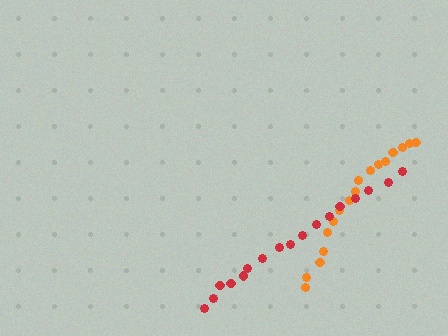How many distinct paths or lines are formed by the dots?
There are 2 distinct paths.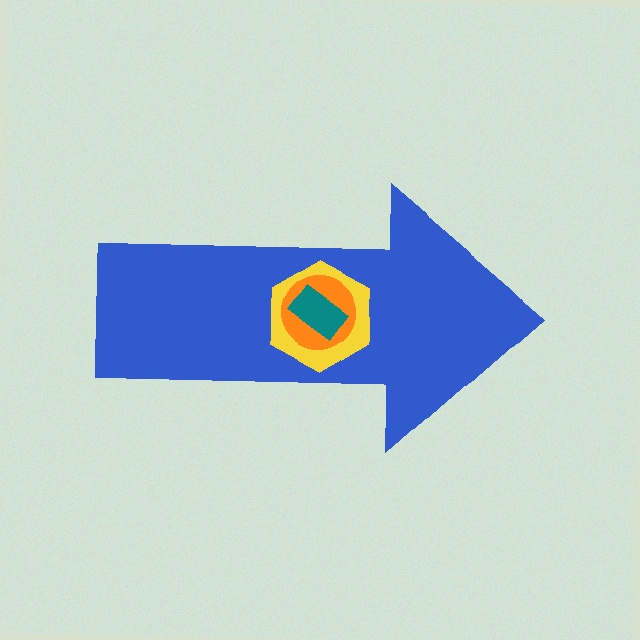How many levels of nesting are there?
4.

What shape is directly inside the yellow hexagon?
The orange circle.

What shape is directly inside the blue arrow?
The yellow hexagon.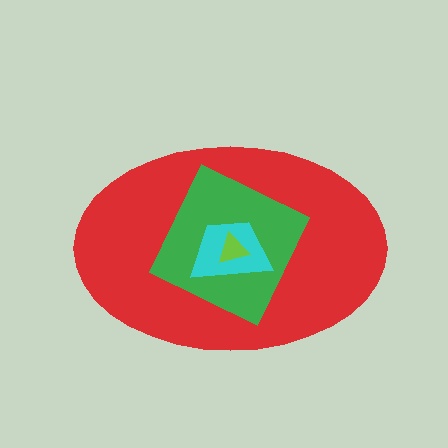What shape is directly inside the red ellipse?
The green diamond.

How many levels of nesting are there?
4.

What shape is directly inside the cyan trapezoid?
The lime triangle.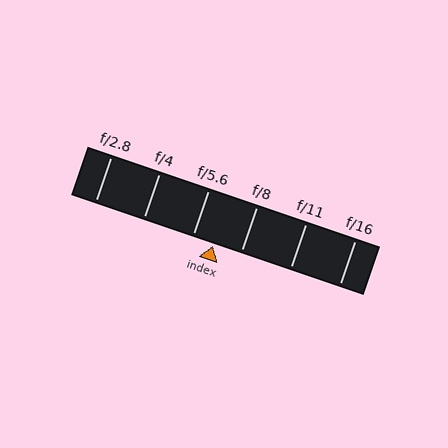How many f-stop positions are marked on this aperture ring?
There are 6 f-stop positions marked.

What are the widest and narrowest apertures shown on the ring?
The widest aperture shown is f/2.8 and the narrowest is f/16.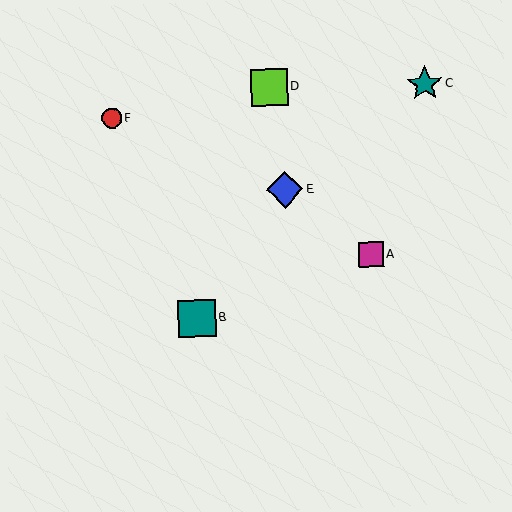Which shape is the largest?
The teal square (labeled B) is the largest.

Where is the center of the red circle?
The center of the red circle is at (112, 118).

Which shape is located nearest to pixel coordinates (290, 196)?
The blue diamond (labeled E) at (285, 190) is nearest to that location.